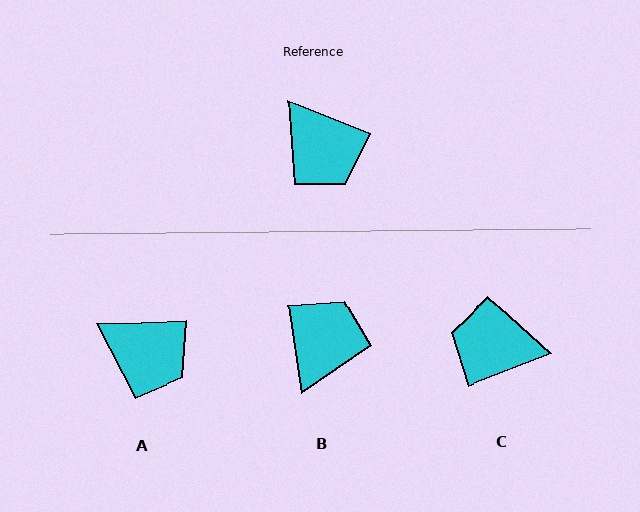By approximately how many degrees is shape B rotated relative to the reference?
Approximately 120 degrees counter-clockwise.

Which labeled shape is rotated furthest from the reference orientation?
C, about 137 degrees away.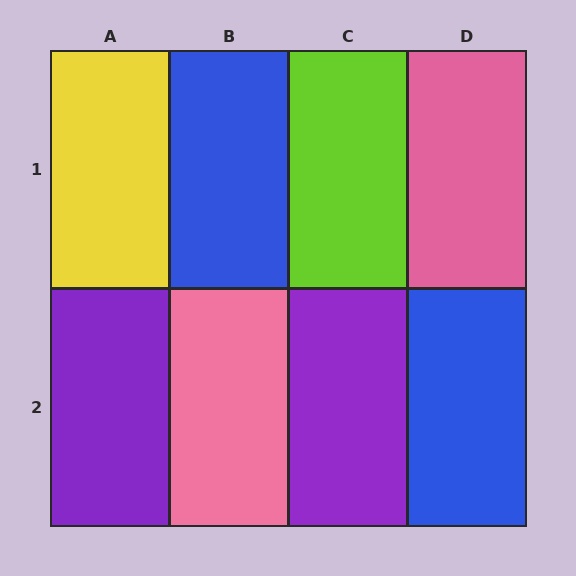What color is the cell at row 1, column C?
Lime.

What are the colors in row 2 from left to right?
Purple, pink, purple, blue.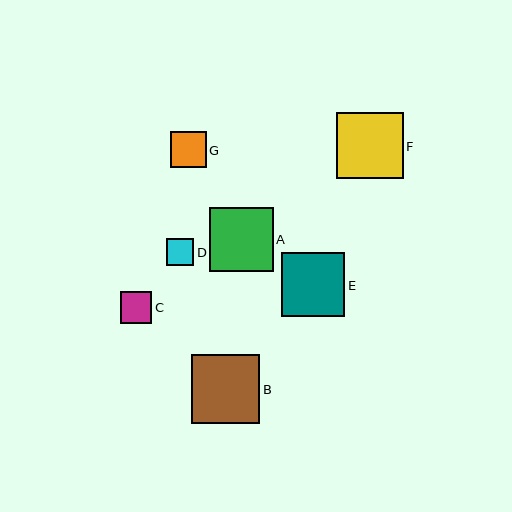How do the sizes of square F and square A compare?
Square F and square A are approximately the same size.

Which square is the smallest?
Square D is the smallest with a size of approximately 27 pixels.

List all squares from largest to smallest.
From largest to smallest: B, F, A, E, G, C, D.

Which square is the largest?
Square B is the largest with a size of approximately 69 pixels.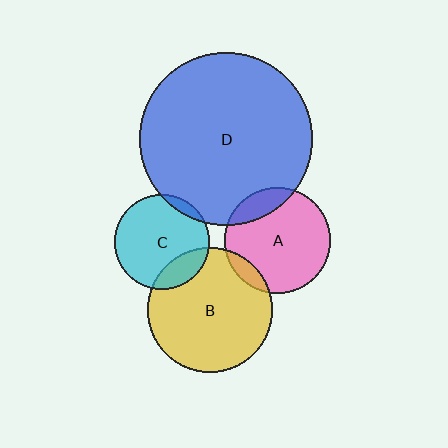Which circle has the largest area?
Circle D (blue).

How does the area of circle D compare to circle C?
Approximately 3.3 times.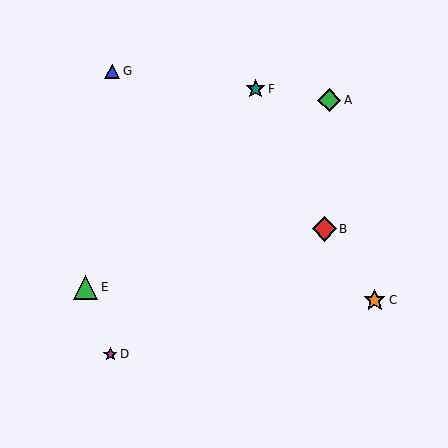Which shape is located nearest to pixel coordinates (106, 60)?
The blue triangle (labeled G) at (112, 71) is nearest to that location.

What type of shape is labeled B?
Shape B is a red diamond.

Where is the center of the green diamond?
The center of the green diamond is at (329, 100).